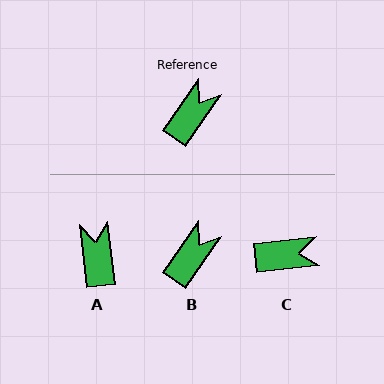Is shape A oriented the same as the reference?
No, it is off by about 41 degrees.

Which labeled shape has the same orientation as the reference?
B.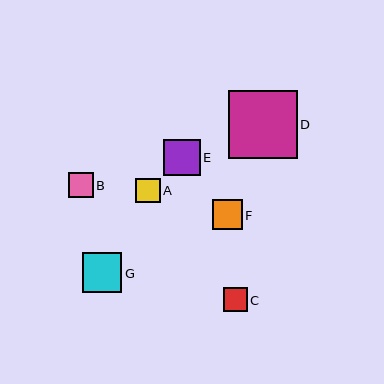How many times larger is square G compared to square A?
Square G is approximately 1.6 times the size of square A.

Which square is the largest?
Square D is the largest with a size of approximately 69 pixels.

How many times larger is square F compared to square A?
Square F is approximately 1.2 times the size of square A.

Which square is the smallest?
Square C is the smallest with a size of approximately 24 pixels.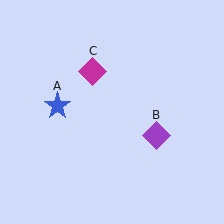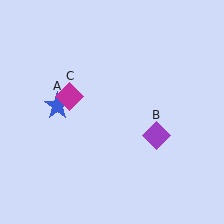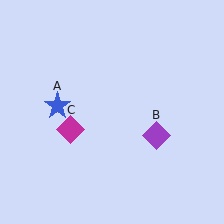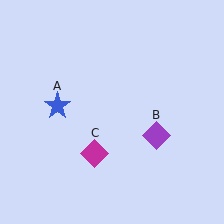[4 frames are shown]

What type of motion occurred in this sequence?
The magenta diamond (object C) rotated counterclockwise around the center of the scene.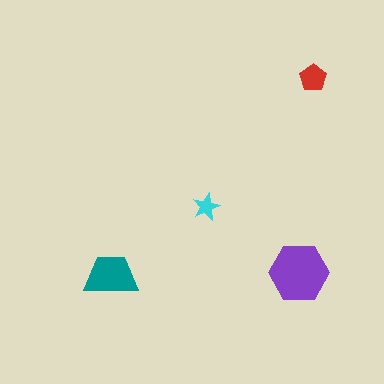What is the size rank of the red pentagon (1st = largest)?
3rd.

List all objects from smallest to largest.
The cyan star, the red pentagon, the teal trapezoid, the purple hexagon.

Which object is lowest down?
The teal trapezoid is bottommost.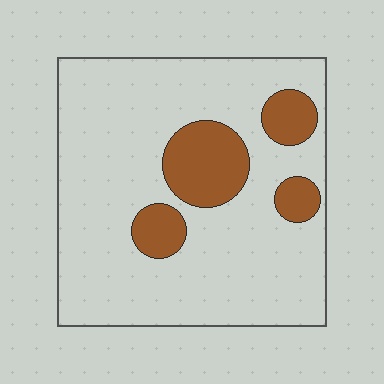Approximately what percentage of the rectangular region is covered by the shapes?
Approximately 20%.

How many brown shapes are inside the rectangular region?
4.